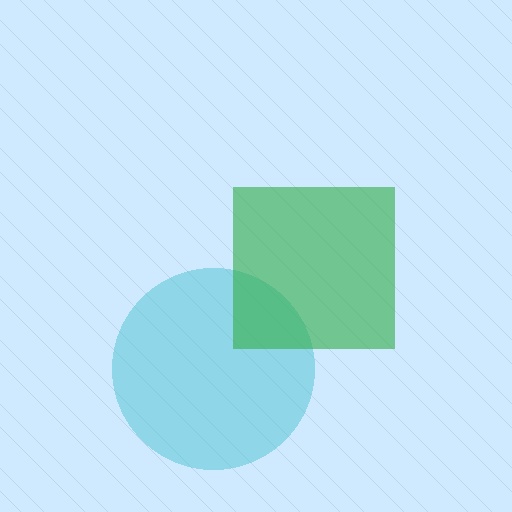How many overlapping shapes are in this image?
There are 2 overlapping shapes in the image.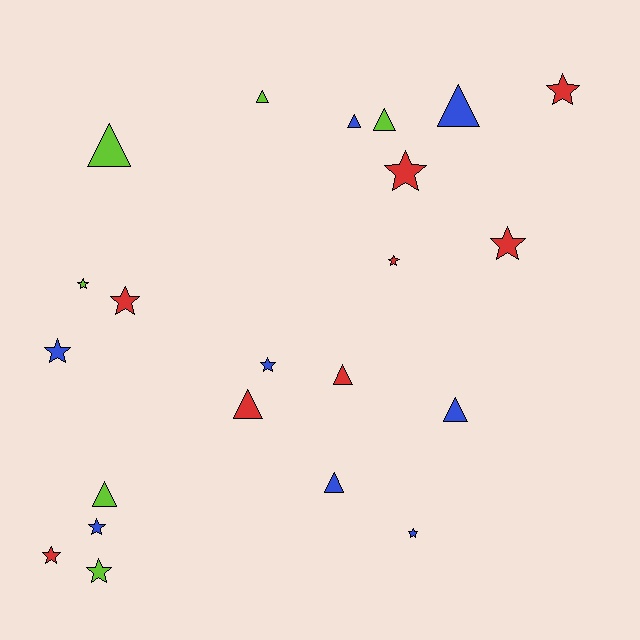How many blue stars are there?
There are 4 blue stars.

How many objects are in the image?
There are 22 objects.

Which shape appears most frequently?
Star, with 12 objects.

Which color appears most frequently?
Red, with 8 objects.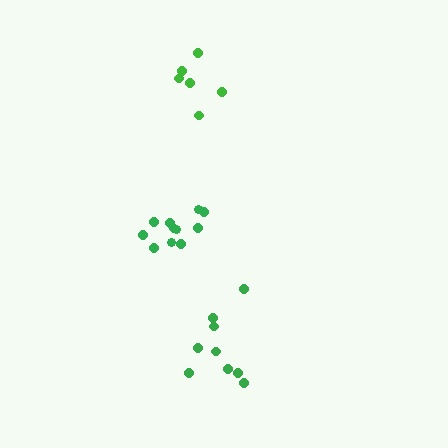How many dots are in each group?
Group 1: 11 dots, Group 2: 9 dots, Group 3: 6 dots (26 total).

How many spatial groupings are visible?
There are 3 spatial groupings.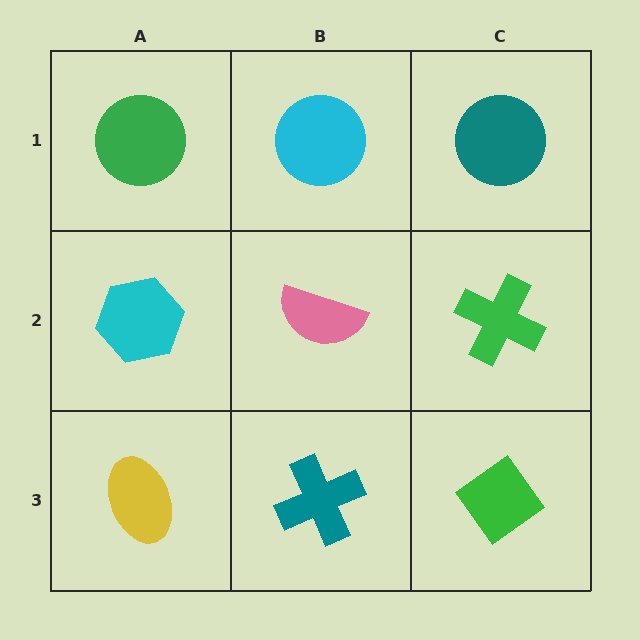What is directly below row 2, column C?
A green diamond.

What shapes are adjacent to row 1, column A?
A cyan hexagon (row 2, column A), a cyan circle (row 1, column B).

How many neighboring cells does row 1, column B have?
3.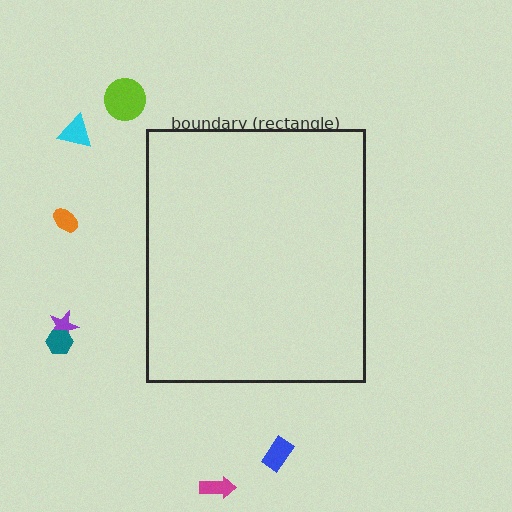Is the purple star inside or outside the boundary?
Outside.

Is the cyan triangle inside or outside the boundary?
Outside.